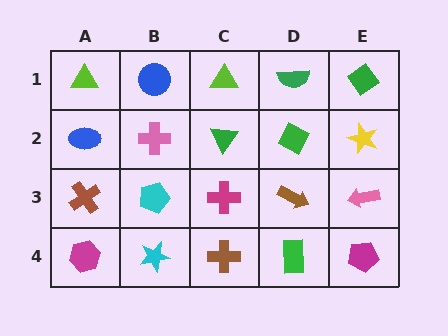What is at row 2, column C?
A green triangle.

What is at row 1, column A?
A lime triangle.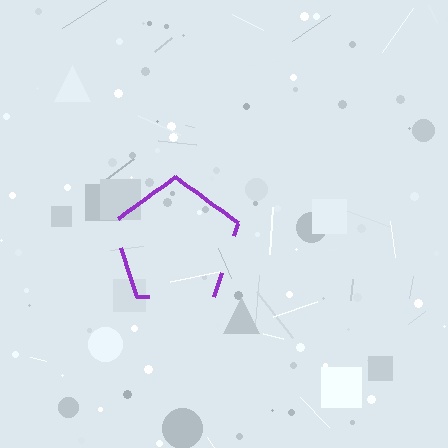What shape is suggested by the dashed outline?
The dashed outline suggests a pentagon.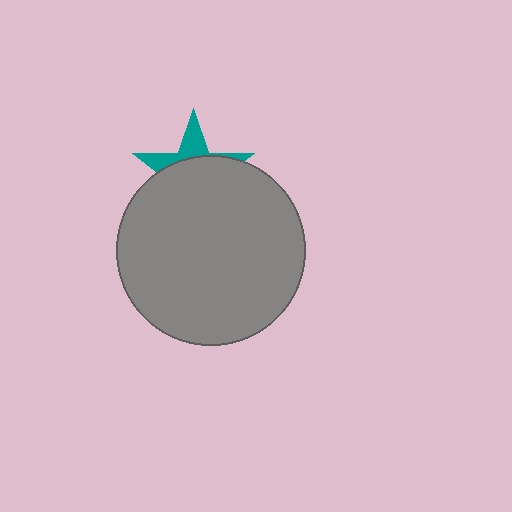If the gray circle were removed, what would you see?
You would see the complete teal star.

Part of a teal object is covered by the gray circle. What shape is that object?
It is a star.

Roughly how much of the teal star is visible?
A small part of it is visible (roughly 31%).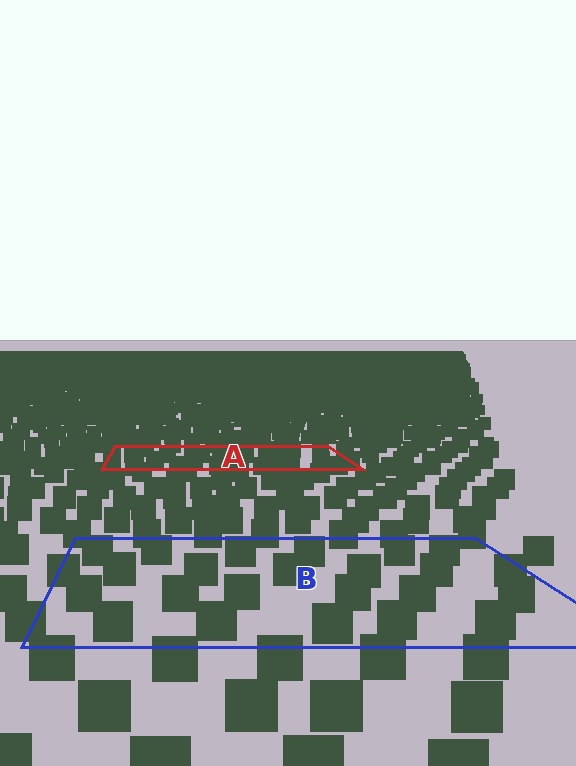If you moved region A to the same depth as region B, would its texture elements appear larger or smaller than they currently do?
They would appear larger. At a closer depth, the same texture elements are projected at a bigger on-screen size.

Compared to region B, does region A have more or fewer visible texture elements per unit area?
Region A has more texture elements per unit area — they are packed more densely because it is farther away.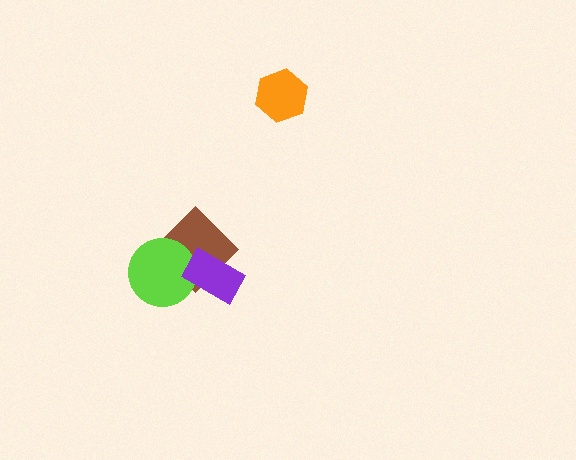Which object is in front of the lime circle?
The purple rectangle is in front of the lime circle.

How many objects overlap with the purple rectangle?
2 objects overlap with the purple rectangle.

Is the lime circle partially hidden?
Yes, it is partially covered by another shape.